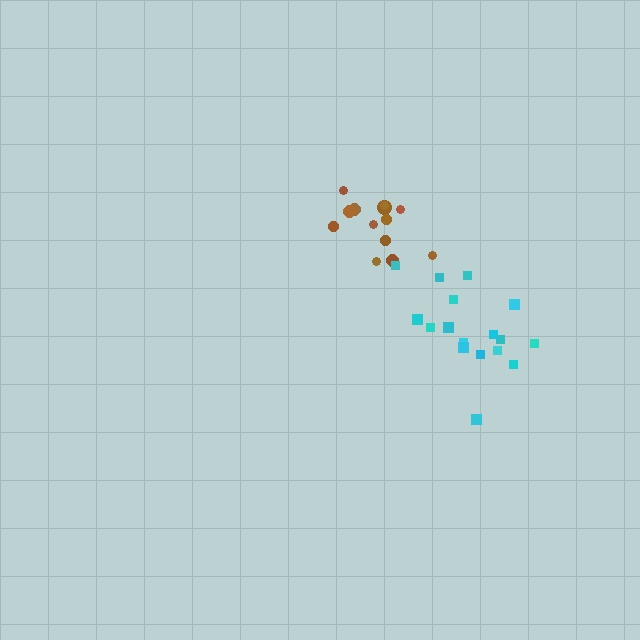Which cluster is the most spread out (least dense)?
Cyan.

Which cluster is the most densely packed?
Brown.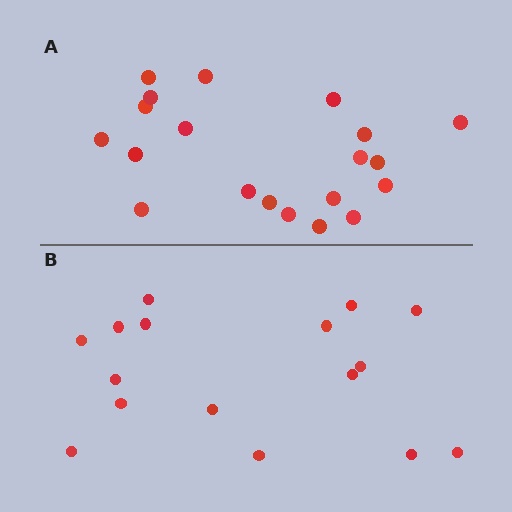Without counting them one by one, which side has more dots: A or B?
Region A (the top region) has more dots.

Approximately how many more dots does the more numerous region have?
Region A has about 4 more dots than region B.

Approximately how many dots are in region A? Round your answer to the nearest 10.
About 20 dots.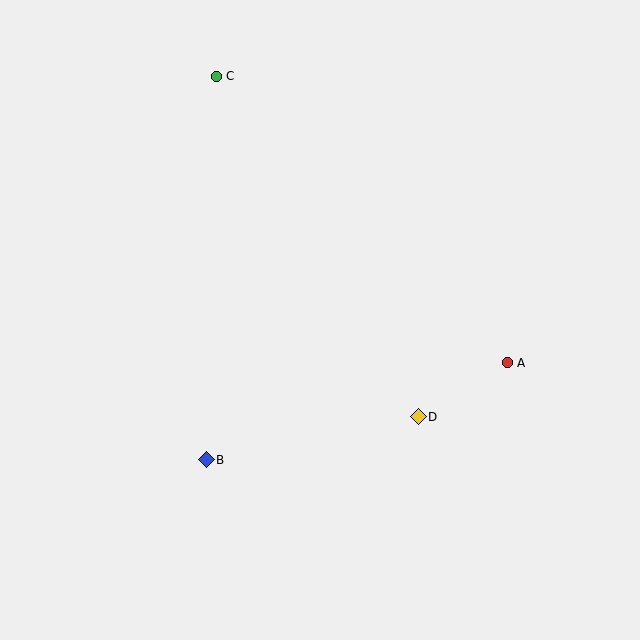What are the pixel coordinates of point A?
Point A is at (507, 363).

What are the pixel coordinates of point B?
Point B is at (206, 460).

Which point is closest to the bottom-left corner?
Point B is closest to the bottom-left corner.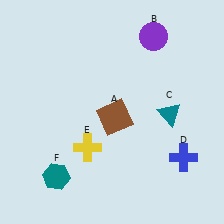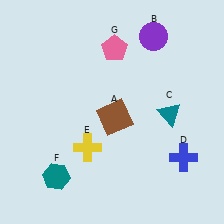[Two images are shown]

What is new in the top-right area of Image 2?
A pink pentagon (G) was added in the top-right area of Image 2.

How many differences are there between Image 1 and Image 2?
There is 1 difference between the two images.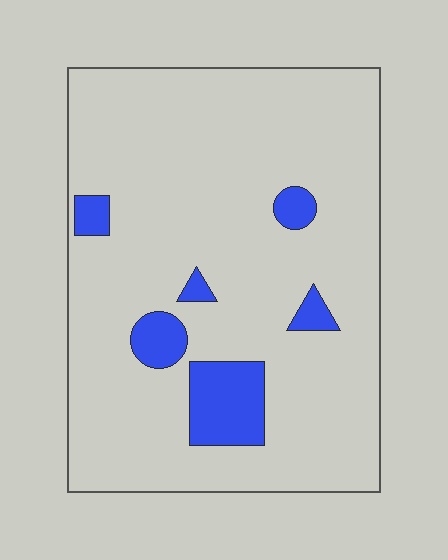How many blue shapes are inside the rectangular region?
6.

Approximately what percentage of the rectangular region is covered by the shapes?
Approximately 10%.